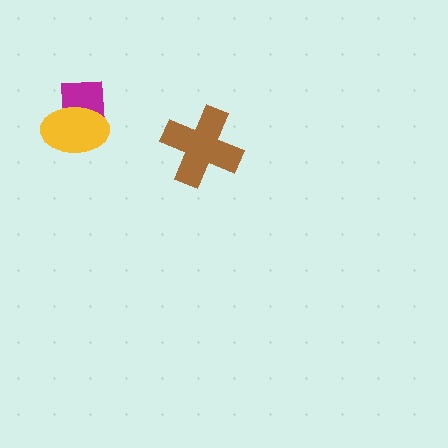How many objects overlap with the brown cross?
0 objects overlap with the brown cross.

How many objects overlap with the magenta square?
1 object overlaps with the magenta square.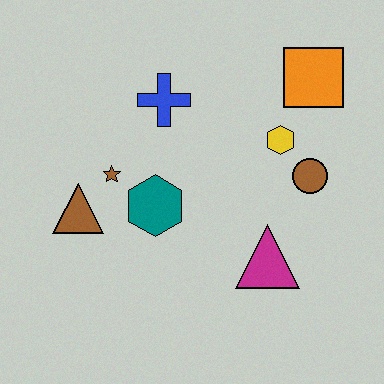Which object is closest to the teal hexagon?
The brown star is closest to the teal hexagon.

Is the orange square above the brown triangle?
Yes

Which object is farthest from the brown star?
The orange square is farthest from the brown star.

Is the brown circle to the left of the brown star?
No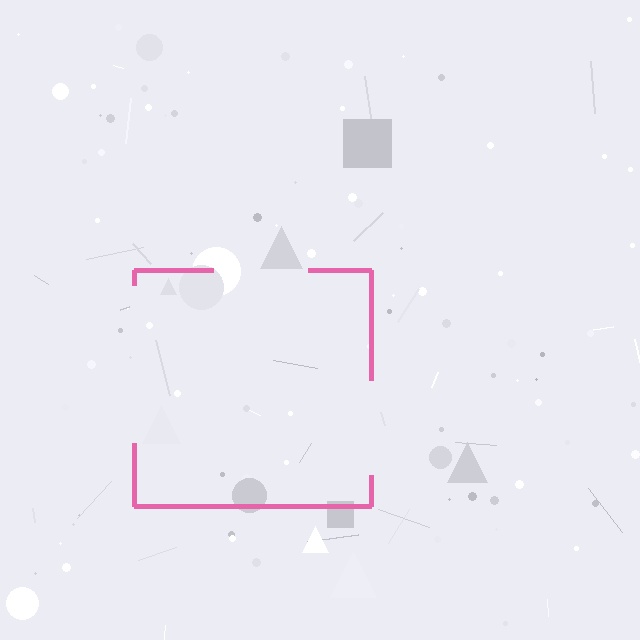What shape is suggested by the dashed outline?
The dashed outline suggests a square.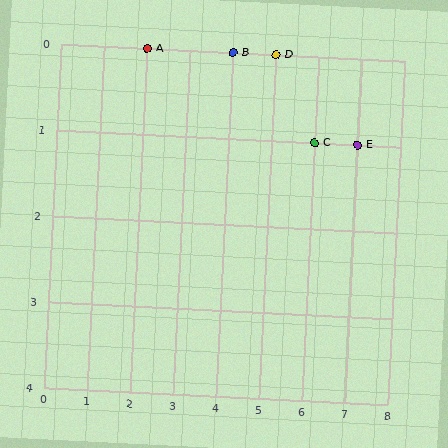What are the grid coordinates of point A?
Point A is at grid coordinates (2, 0).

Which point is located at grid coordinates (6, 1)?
Point C is at (6, 1).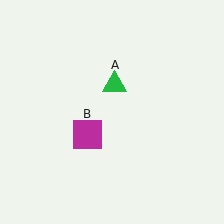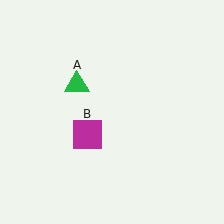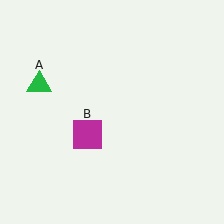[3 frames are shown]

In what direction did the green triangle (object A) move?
The green triangle (object A) moved left.